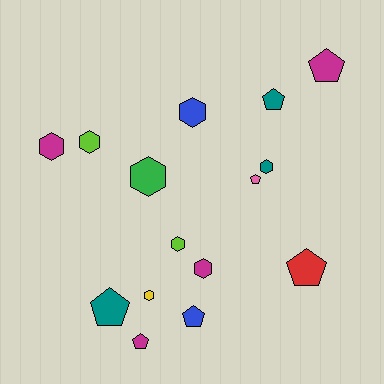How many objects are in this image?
There are 15 objects.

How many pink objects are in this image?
There is 1 pink object.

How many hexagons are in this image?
There are 8 hexagons.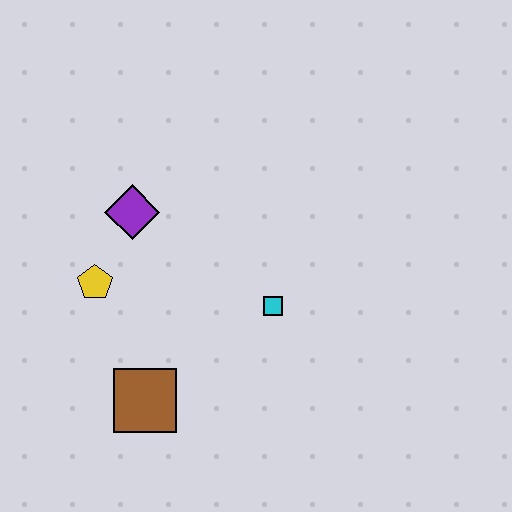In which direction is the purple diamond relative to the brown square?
The purple diamond is above the brown square.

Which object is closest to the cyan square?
The brown square is closest to the cyan square.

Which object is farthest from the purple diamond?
The brown square is farthest from the purple diamond.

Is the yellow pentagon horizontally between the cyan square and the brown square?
No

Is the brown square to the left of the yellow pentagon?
No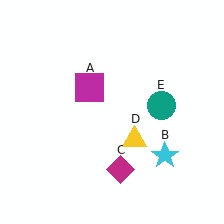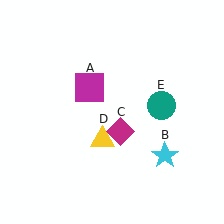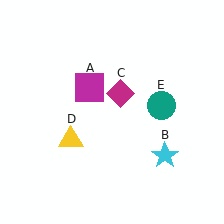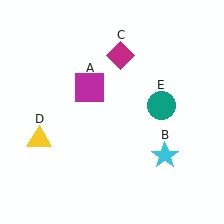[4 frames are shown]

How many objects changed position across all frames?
2 objects changed position: magenta diamond (object C), yellow triangle (object D).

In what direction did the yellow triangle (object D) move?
The yellow triangle (object D) moved left.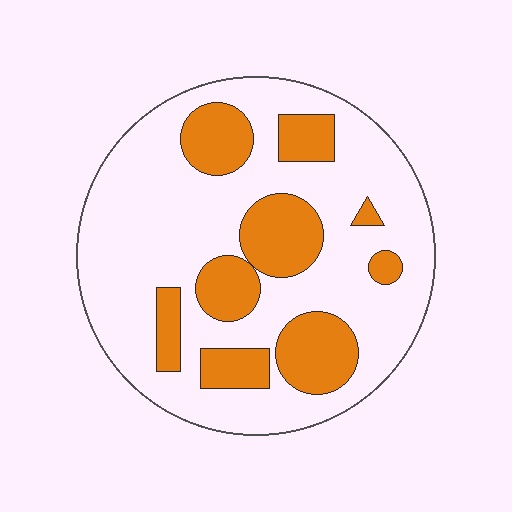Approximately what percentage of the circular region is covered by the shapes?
Approximately 30%.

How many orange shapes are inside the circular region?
9.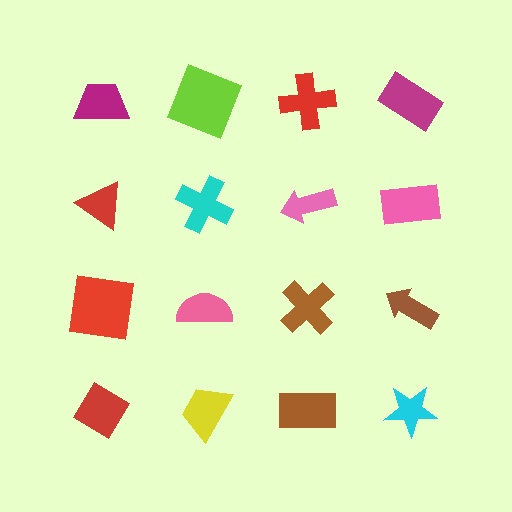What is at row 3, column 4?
A brown arrow.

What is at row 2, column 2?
A cyan cross.